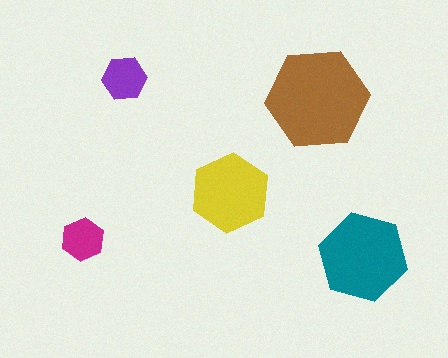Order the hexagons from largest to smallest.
the brown one, the teal one, the yellow one, the purple one, the magenta one.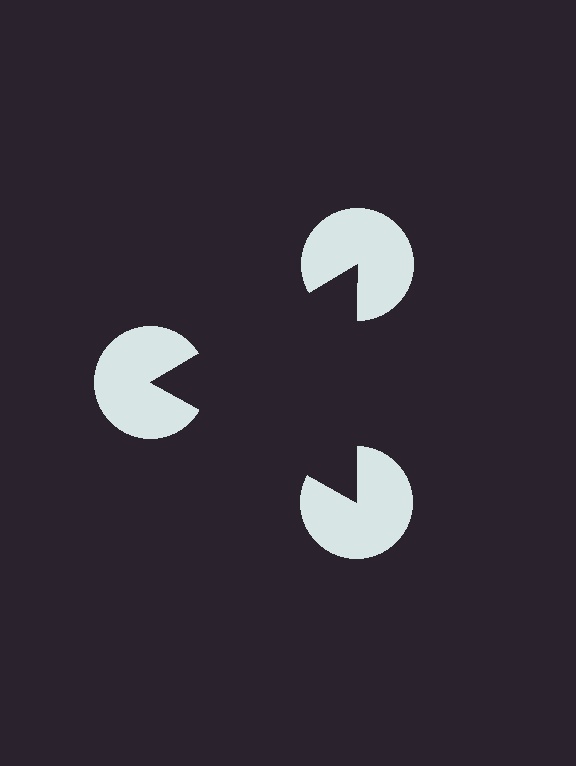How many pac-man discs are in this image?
There are 3 — one at each vertex of the illusory triangle.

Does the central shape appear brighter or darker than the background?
It typically appears slightly darker than the background, even though no actual brightness change is drawn.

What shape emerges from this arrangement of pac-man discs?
An illusory triangle — its edges are inferred from the aligned wedge cuts in the pac-man discs, not physically drawn.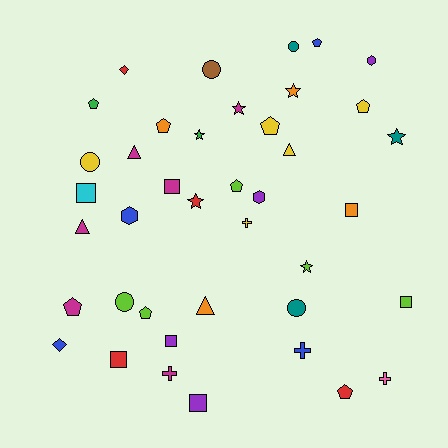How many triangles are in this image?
There are 4 triangles.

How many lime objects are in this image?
There are 5 lime objects.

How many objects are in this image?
There are 40 objects.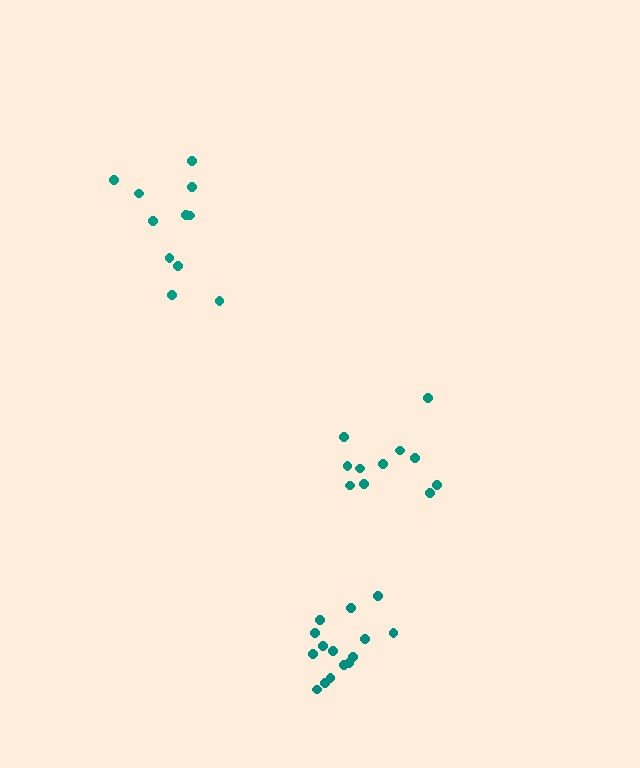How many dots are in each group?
Group 1: 15 dots, Group 2: 11 dots, Group 3: 11 dots (37 total).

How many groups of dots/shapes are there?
There are 3 groups.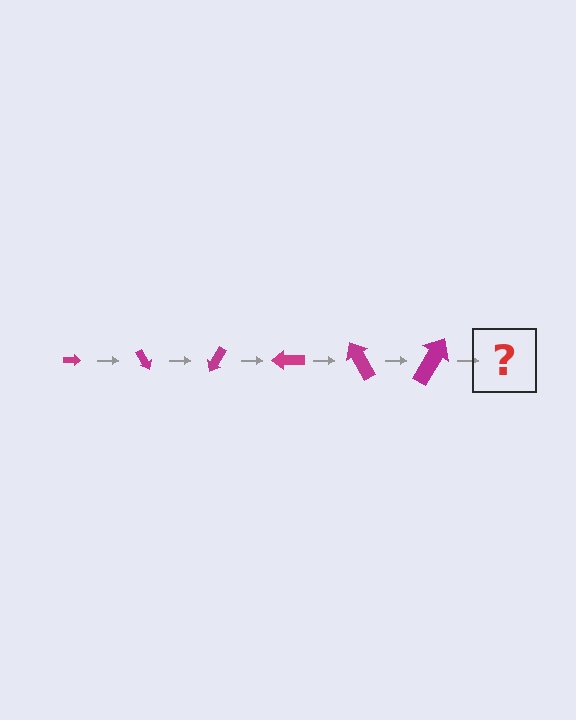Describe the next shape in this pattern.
It should be an arrow, larger than the previous one and rotated 360 degrees from the start.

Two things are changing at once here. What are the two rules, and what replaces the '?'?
The two rules are that the arrow grows larger each step and it rotates 60 degrees each step. The '?' should be an arrow, larger than the previous one and rotated 360 degrees from the start.